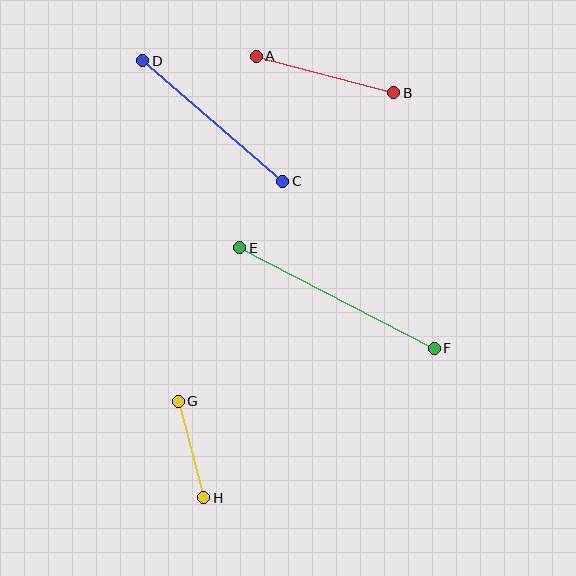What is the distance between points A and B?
The distance is approximately 143 pixels.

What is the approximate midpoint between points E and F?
The midpoint is at approximately (337, 298) pixels.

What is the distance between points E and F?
The distance is approximately 219 pixels.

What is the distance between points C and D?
The distance is approximately 185 pixels.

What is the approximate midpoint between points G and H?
The midpoint is at approximately (191, 450) pixels.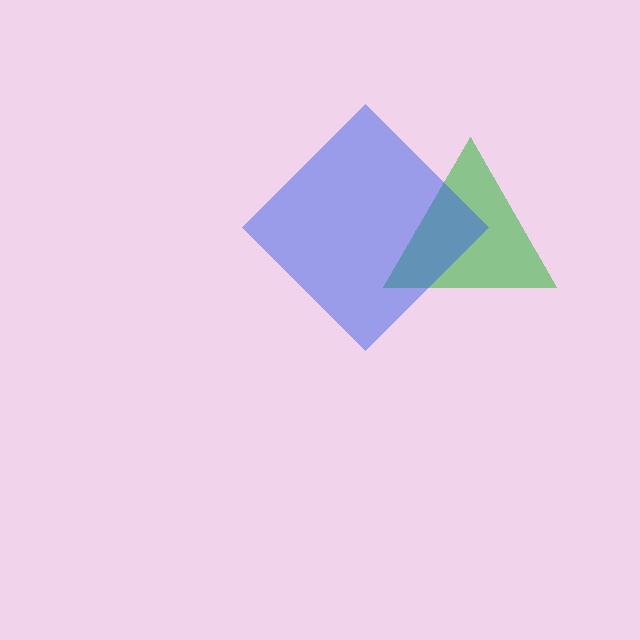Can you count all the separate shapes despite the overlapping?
Yes, there are 2 separate shapes.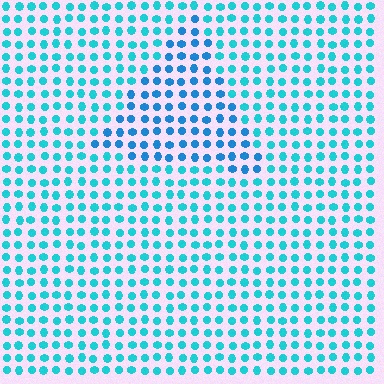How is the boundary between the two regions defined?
The boundary is defined purely by a slight shift in hue (about 24 degrees). Spacing, size, and orientation are identical on both sides.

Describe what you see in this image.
The image is filled with small cyan elements in a uniform arrangement. A triangle-shaped region is visible where the elements are tinted to a slightly different hue, forming a subtle color boundary.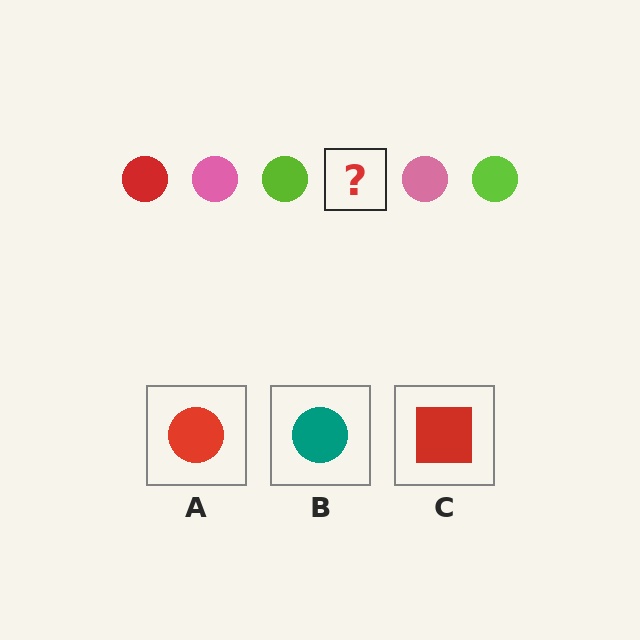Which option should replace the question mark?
Option A.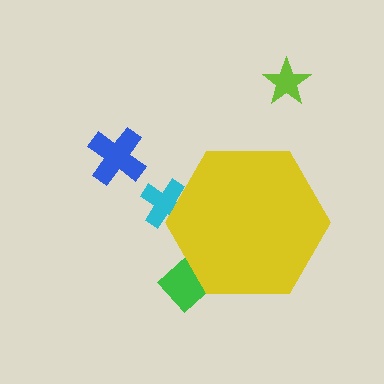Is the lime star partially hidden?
No, the lime star is fully visible.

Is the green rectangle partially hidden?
Yes, the green rectangle is partially hidden behind the yellow hexagon.